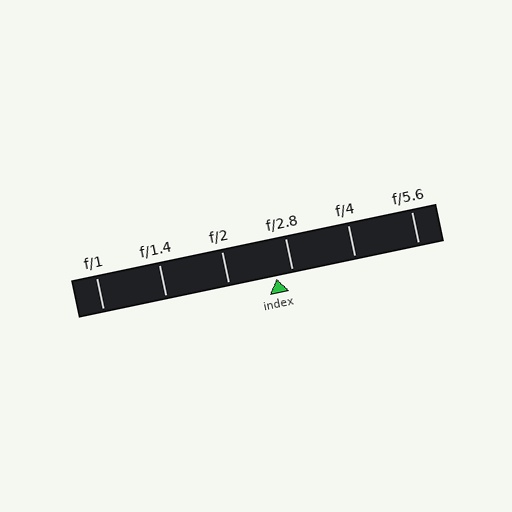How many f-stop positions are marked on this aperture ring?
There are 6 f-stop positions marked.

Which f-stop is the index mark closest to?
The index mark is closest to f/2.8.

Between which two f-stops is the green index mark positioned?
The index mark is between f/2 and f/2.8.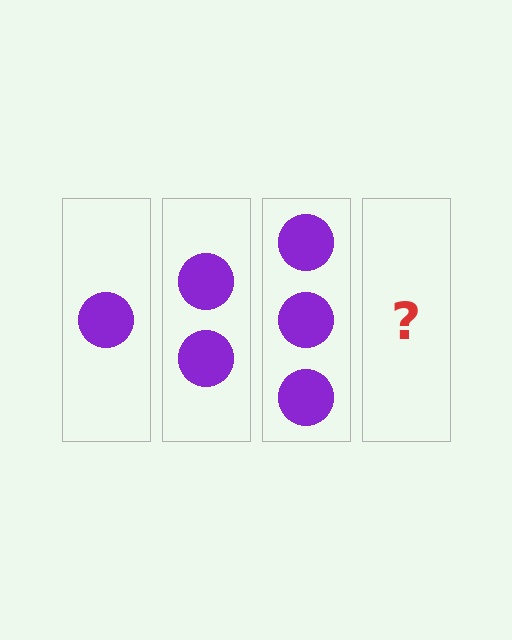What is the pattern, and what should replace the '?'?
The pattern is that each step adds one more circle. The '?' should be 4 circles.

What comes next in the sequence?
The next element should be 4 circles.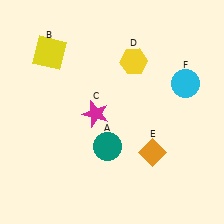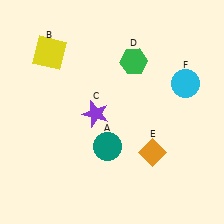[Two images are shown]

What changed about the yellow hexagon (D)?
In Image 1, D is yellow. In Image 2, it changed to green.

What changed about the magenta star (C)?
In Image 1, C is magenta. In Image 2, it changed to purple.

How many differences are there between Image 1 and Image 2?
There are 2 differences between the two images.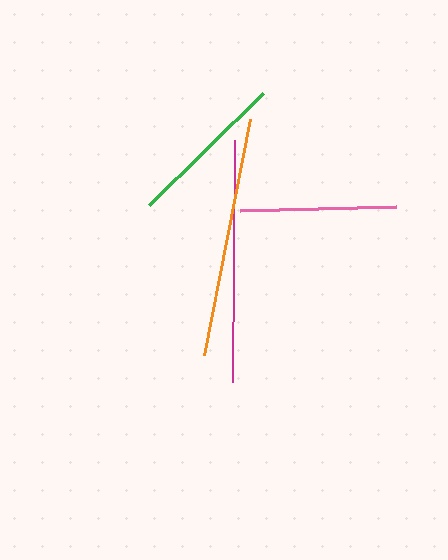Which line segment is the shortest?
The pink line is the shortest at approximately 156 pixels.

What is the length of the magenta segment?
The magenta segment is approximately 242 pixels long.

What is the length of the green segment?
The green segment is approximately 160 pixels long.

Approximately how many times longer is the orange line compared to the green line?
The orange line is approximately 1.5 times the length of the green line.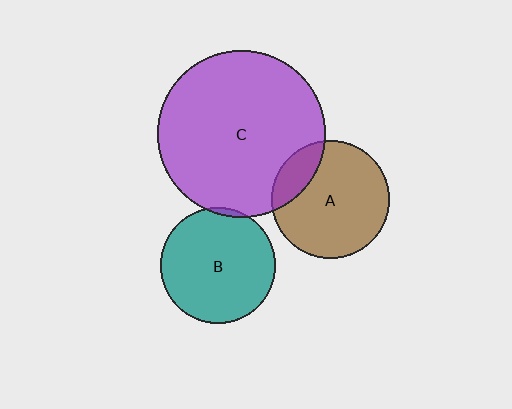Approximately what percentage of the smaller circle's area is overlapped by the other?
Approximately 5%.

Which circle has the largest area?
Circle C (purple).